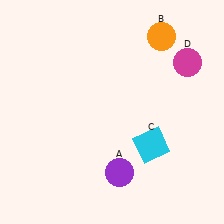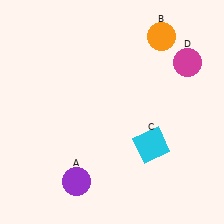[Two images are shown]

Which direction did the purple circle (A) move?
The purple circle (A) moved left.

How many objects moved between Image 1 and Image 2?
1 object moved between the two images.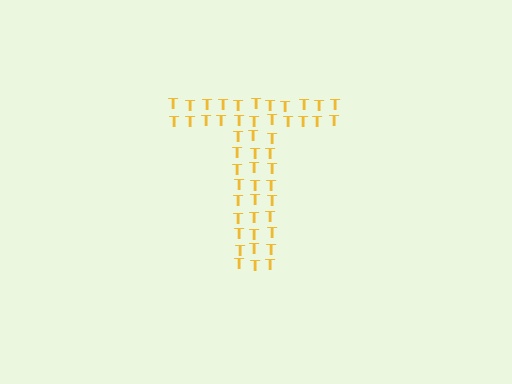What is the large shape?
The large shape is the letter T.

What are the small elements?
The small elements are letter T's.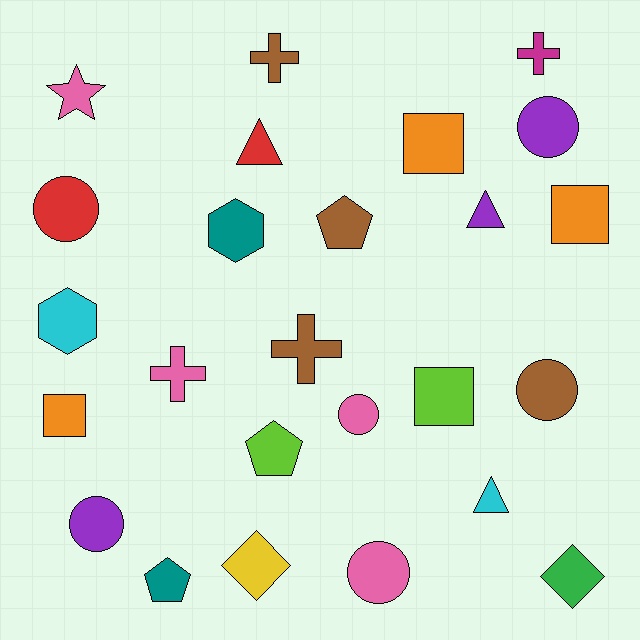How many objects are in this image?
There are 25 objects.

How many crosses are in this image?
There are 4 crosses.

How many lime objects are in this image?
There are 2 lime objects.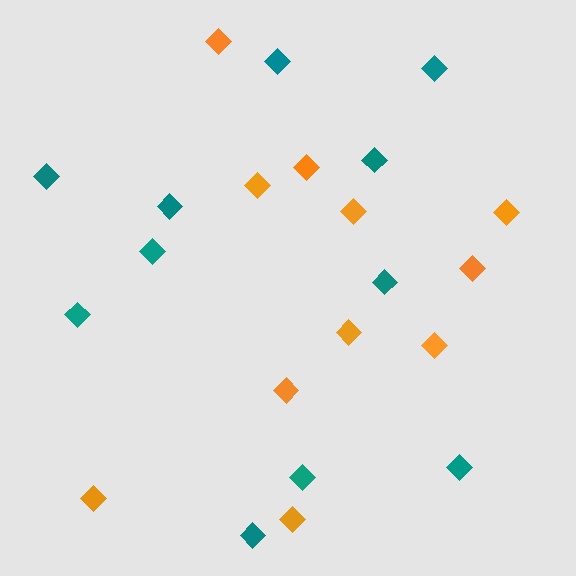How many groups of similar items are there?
There are 2 groups: one group of orange diamonds (11) and one group of teal diamonds (11).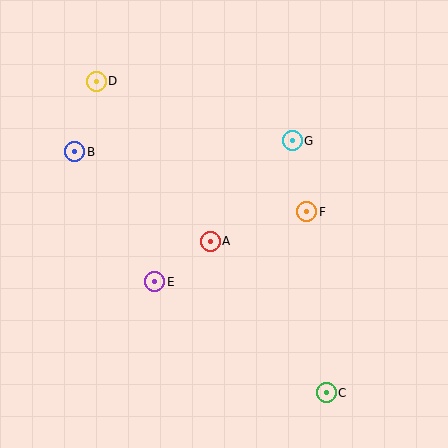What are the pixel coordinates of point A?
Point A is at (210, 241).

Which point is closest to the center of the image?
Point A at (210, 241) is closest to the center.